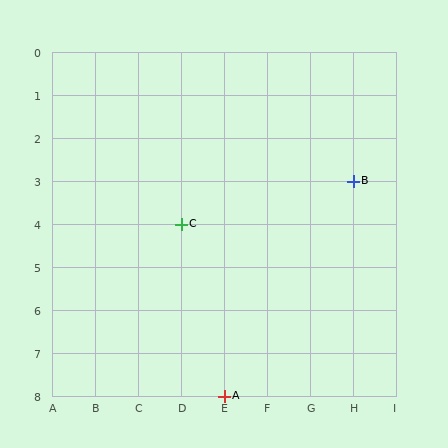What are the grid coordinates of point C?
Point C is at grid coordinates (D, 4).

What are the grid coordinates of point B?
Point B is at grid coordinates (H, 3).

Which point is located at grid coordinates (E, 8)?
Point A is at (E, 8).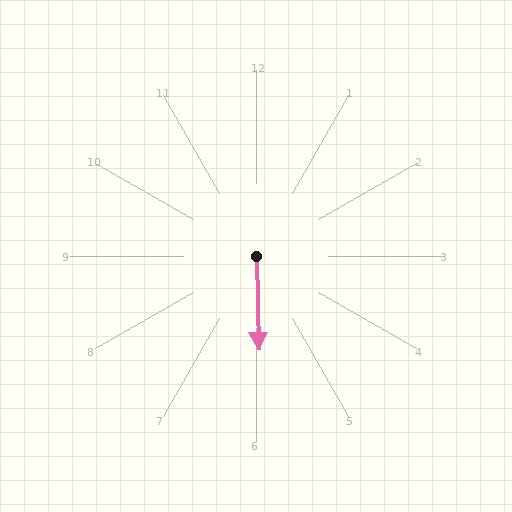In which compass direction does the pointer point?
South.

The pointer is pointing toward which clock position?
Roughly 6 o'clock.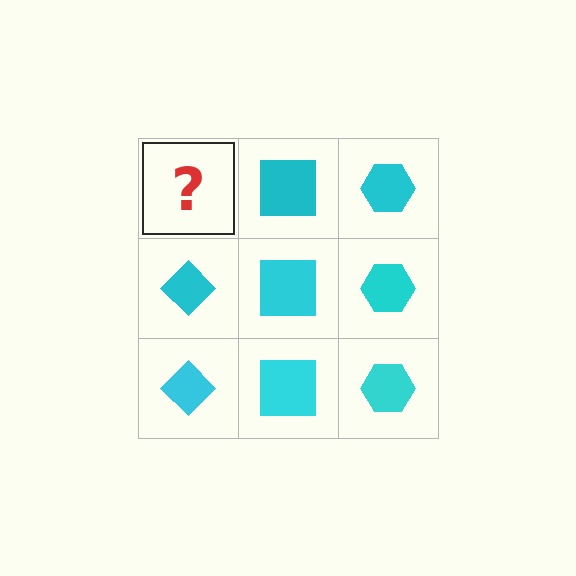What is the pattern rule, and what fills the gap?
The rule is that each column has a consistent shape. The gap should be filled with a cyan diamond.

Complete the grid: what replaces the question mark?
The question mark should be replaced with a cyan diamond.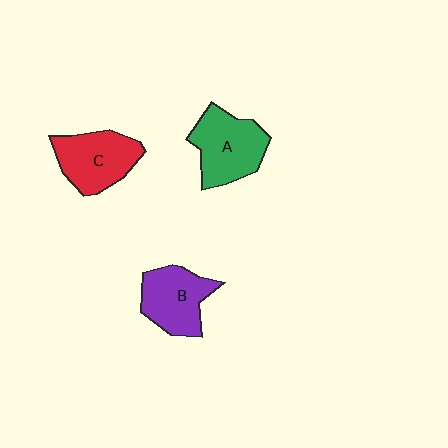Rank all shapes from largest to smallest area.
From largest to smallest: A (green), C (red), B (purple).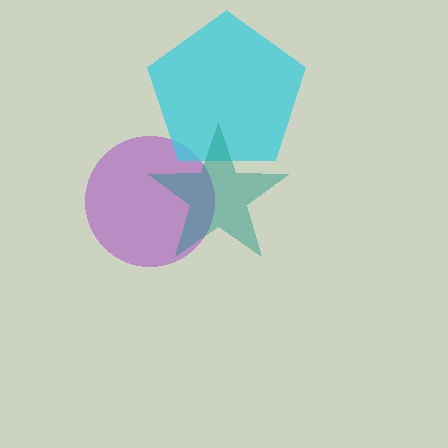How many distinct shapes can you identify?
There are 3 distinct shapes: a purple circle, a cyan pentagon, a teal star.